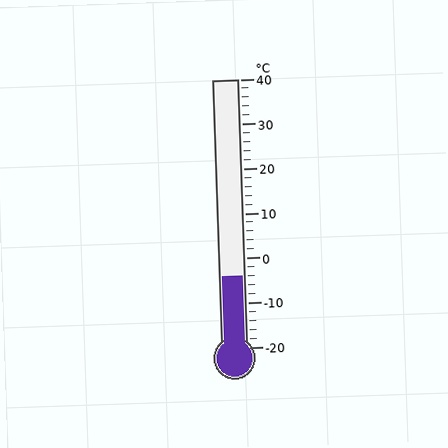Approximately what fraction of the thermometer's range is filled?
The thermometer is filled to approximately 25% of its range.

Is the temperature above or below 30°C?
The temperature is below 30°C.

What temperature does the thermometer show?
The thermometer shows approximately -4°C.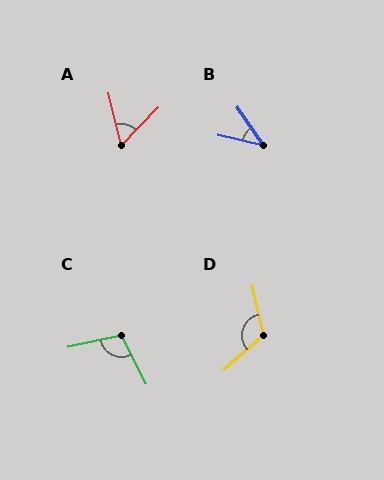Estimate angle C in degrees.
Approximately 104 degrees.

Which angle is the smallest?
B, at approximately 42 degrees.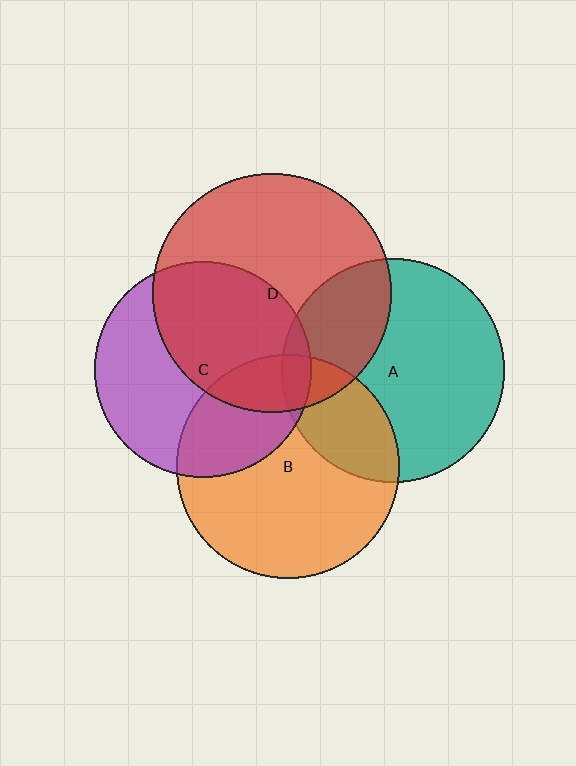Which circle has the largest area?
Circle D (red).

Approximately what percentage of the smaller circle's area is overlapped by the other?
Approximately 30%.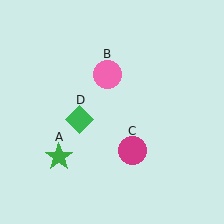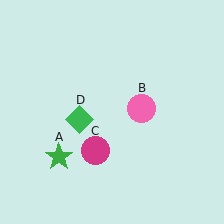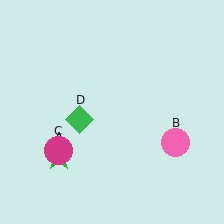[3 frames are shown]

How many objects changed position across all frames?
2 objects changed position: pink circle (object B), magenta circle (object C).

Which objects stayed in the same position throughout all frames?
Green star (object A) and green diamond (object D) remained stationary.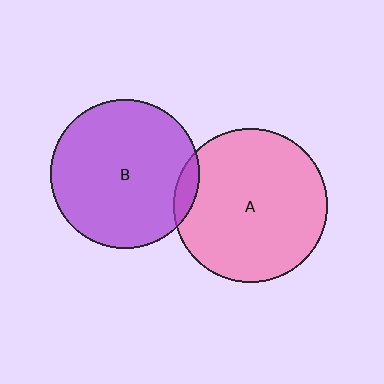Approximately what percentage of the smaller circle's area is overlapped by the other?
Approximately 5%.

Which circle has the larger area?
Circle A (pink).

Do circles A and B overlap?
Yes.